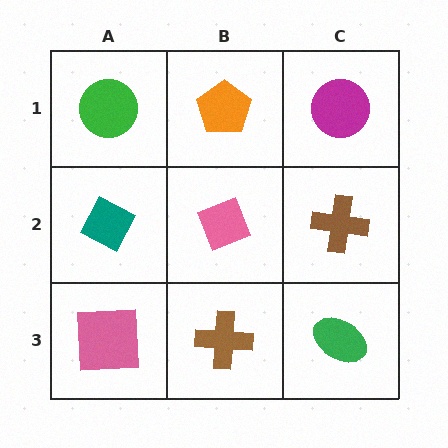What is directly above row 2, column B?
An orange pentagon.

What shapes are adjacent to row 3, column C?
A brown cross (row 2, column C), a brown cross (row 3, column B).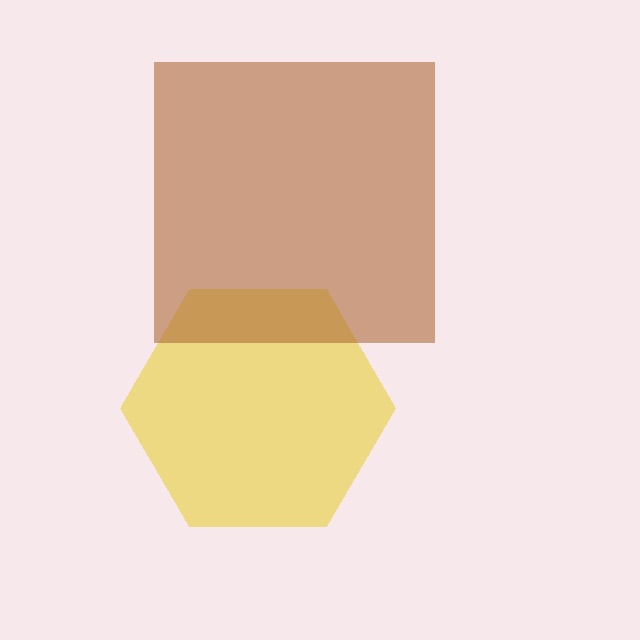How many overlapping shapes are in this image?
There are 2 overlapping shapes in the image.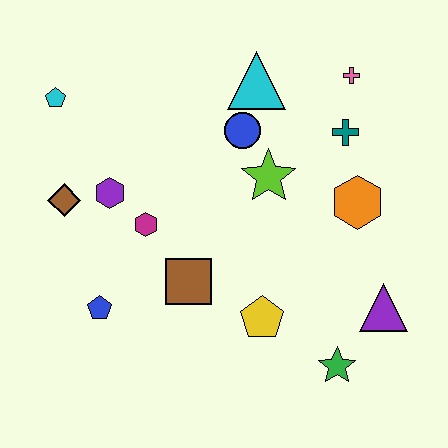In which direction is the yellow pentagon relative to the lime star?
The yellow pentagon is below the lime star.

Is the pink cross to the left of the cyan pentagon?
No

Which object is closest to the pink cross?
The teal cross is closest to the pink cross.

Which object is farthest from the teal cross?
The blue pentagon is farthest from the teal cross.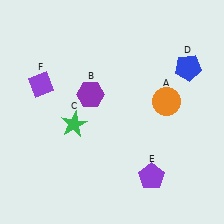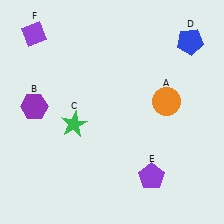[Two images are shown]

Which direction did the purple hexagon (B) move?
The purple hexagon (B) moved left.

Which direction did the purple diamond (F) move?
The purple diamond (F) moved up.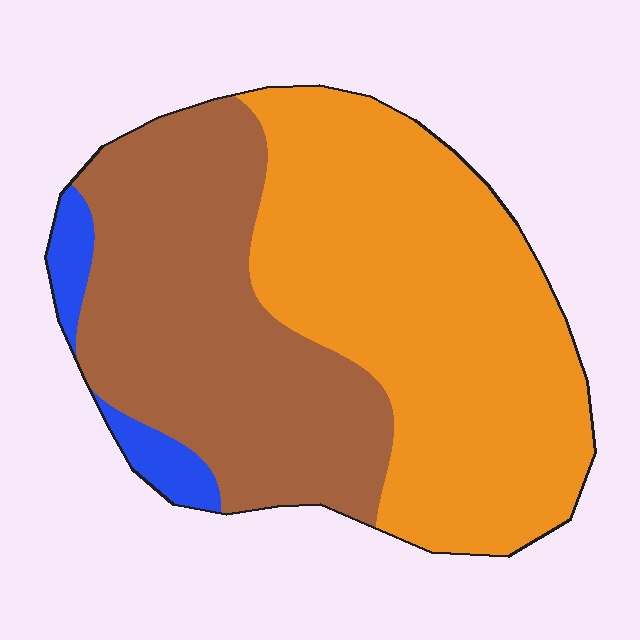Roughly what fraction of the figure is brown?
Brown takes up about two fifths (2/5) of the figure.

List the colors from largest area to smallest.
From largest to smallest: orange, brown, blue.